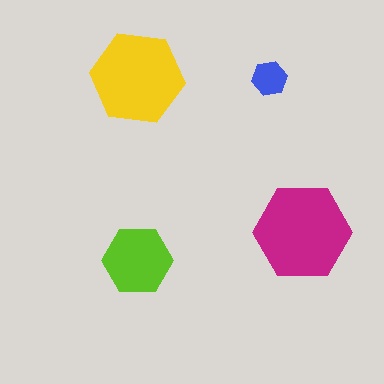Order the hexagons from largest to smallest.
the magenta one, the yellow one, the lime one, the blue one.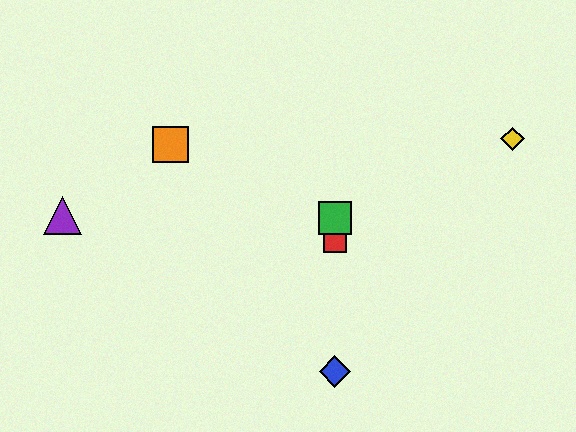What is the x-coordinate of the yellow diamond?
The yellow diamond is at x≈512.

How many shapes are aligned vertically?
3 shapes (the red square, the blue diamond, the green square) are aligned vertically.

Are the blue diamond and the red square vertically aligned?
Yes, both are at x≈335.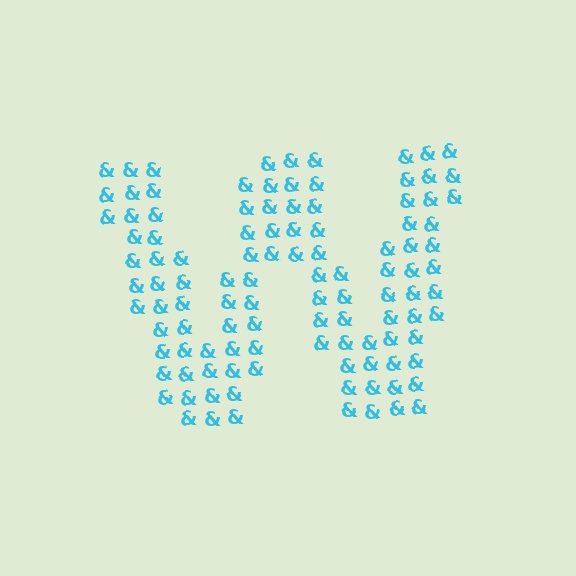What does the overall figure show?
The overall figure shows the letter W.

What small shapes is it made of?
It is made of small ampersands.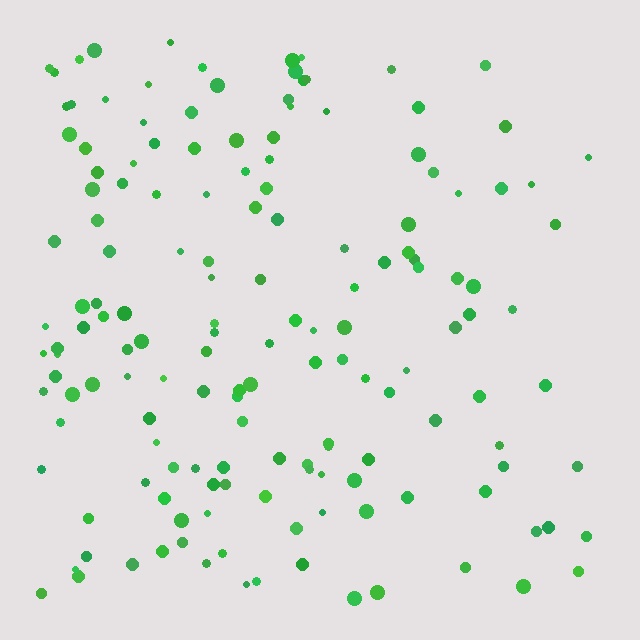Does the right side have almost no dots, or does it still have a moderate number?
Still a moderate number, just noticeably fewer than the left.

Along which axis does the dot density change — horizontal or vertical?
Horizontal.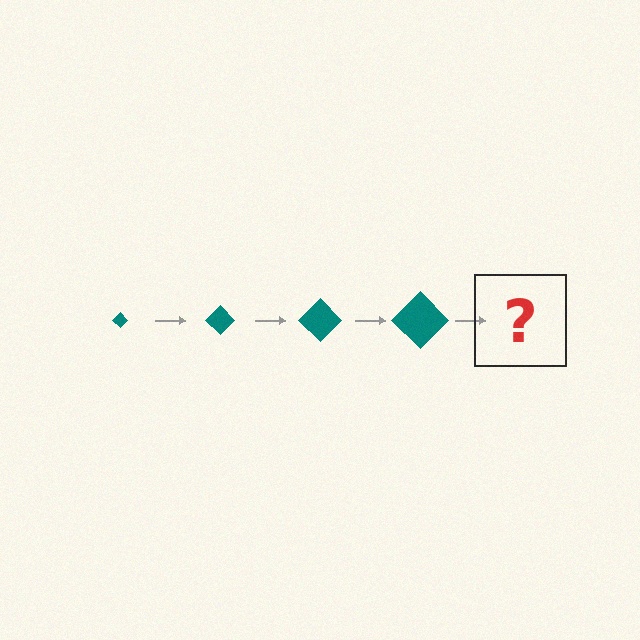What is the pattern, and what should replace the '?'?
The pattern is that the diamond gets progressively larger each step. The '?' should be a teal diamond, larger than the previous one.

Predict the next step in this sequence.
The next step is a teal diamond, larger than the previous one.